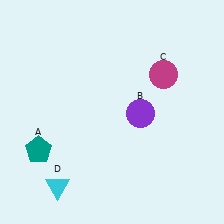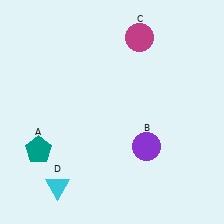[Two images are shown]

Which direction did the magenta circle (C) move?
The magenta circle (C) moved up.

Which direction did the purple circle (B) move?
The purple circle (B) moved down.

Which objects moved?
The objects that moved are: the purple circle (B), the magenta circle (C).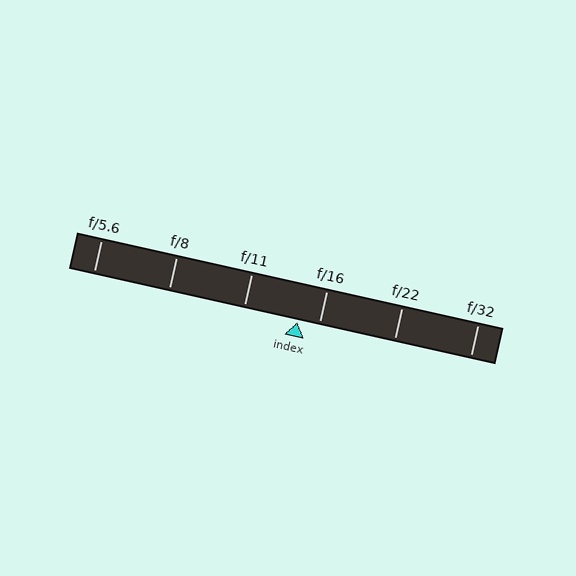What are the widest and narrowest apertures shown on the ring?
The widest aperture shown is f/5.6 and the narrowest is f/32.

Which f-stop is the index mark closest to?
The index mark is closest to f/16.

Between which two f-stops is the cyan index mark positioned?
The index mark is between f/11 and f/16.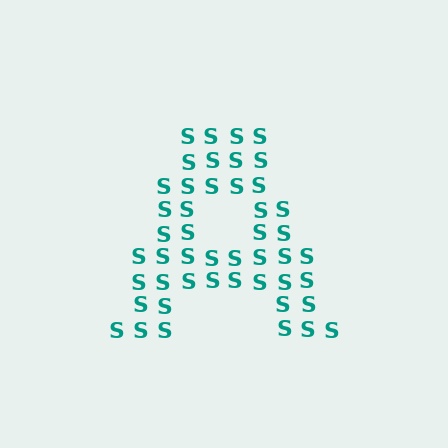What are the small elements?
The small elements are letter S's.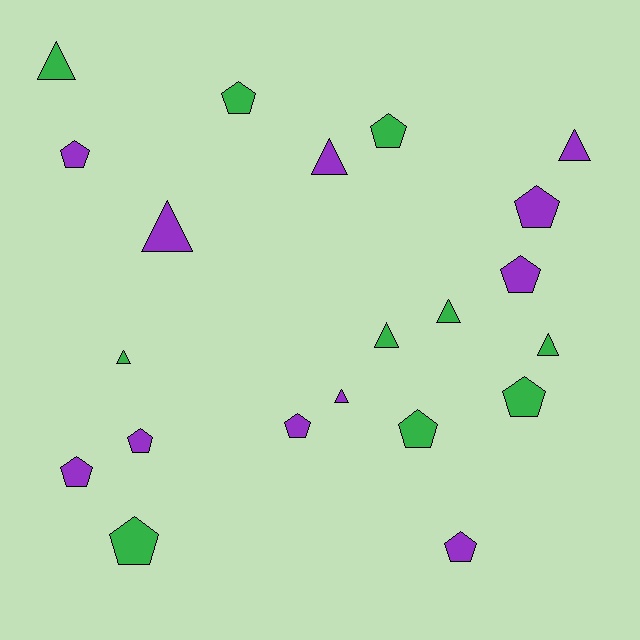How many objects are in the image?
There are 21 objects.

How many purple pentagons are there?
There are 7 purple pentagons.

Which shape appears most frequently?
Pentagon, with 12 objects.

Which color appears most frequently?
Purple, with 11 objects.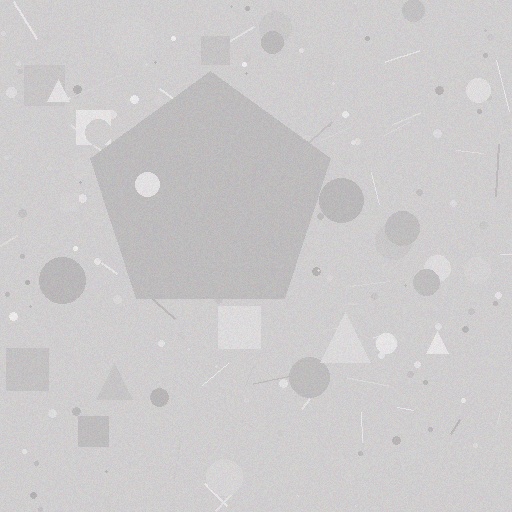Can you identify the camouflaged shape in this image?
The camouflaged shape is a pentagon.